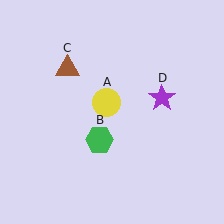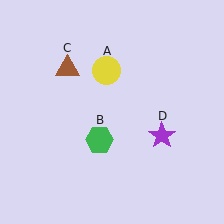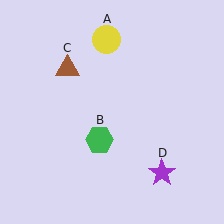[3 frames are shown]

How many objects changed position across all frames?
2 objects changed position: yellow circle (object A), purple star (object D).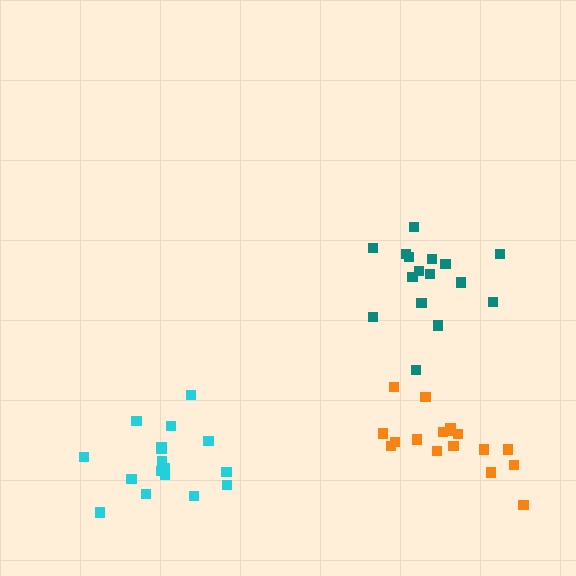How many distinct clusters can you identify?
There are 3 distinct clusters.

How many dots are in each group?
Group 1: 16 dots, Group 2: 18 dots, Group 3: 17 dots (51 total).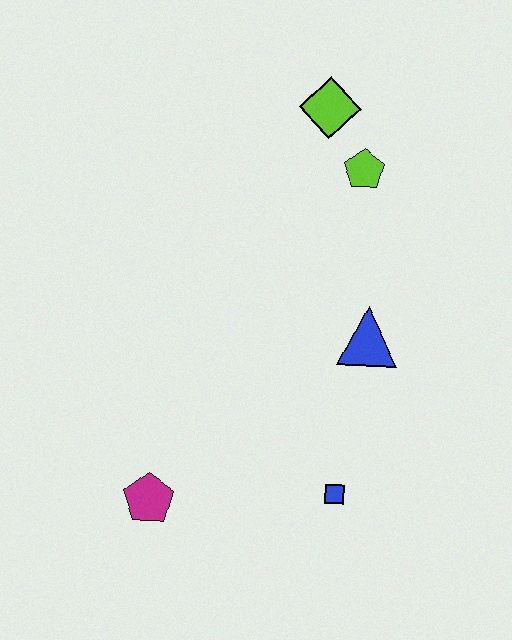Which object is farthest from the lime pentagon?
The magenta pentagon is farthest from the lime pentagon.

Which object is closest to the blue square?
The blue triangle is closest to the blue square.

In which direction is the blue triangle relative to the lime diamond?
The blue triangle is below the lime diamond.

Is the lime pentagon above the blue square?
Yes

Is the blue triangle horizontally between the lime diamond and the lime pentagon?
No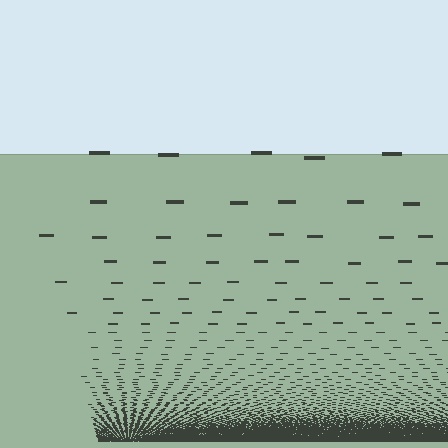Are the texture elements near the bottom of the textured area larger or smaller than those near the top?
Smaller. The gradient is inverted — elements near the bottom are smaller and denser.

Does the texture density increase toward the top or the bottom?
Density increases toward the bottom.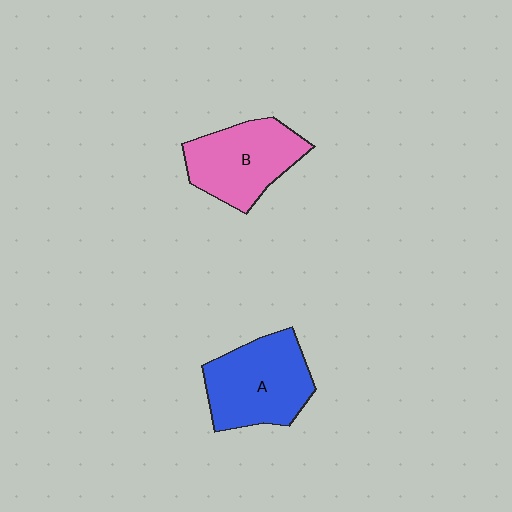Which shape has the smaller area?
Shape B (pink).